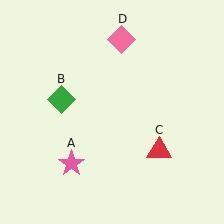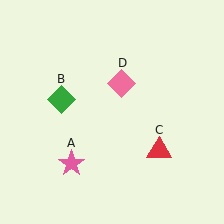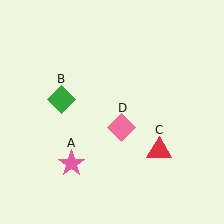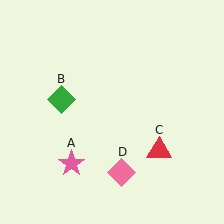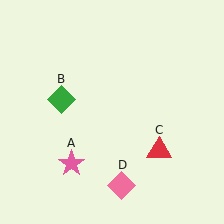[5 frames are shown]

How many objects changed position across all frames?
1 object changed position: pink diamond (object D).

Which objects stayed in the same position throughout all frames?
Pink star (object A) and green diamond (object B) and red triangle (object C) remained stationary.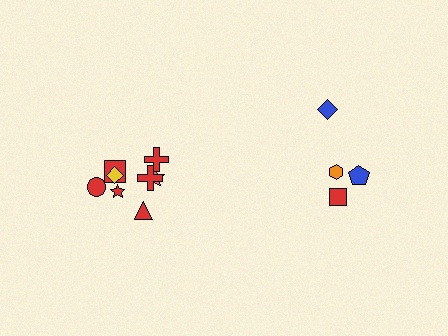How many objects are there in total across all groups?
There are 12 objects.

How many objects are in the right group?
There are 4 objects.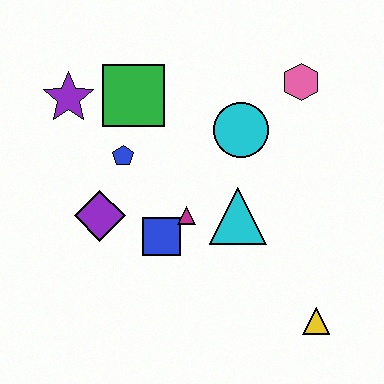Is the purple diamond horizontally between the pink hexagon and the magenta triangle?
No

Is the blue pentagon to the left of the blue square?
Yes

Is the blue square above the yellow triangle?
Yes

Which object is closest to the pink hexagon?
The cyan circle is closest to the pink hexagon.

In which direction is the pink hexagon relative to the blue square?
The pink hexagon is above the blue square.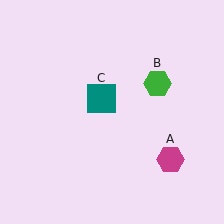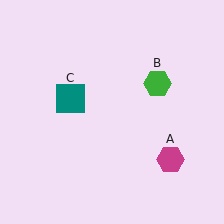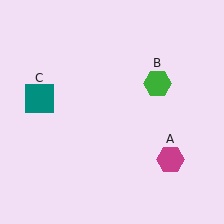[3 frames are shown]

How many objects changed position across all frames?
1 object changed position: teal square (object C).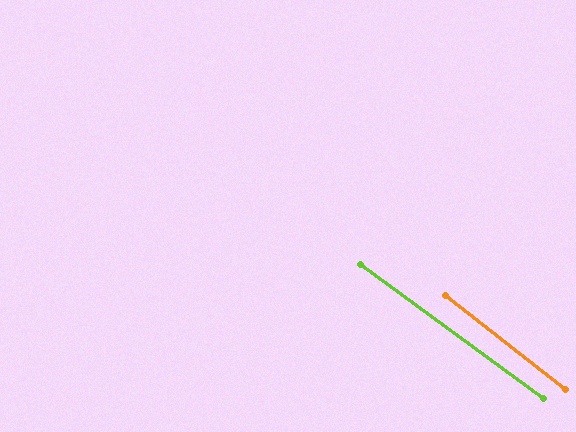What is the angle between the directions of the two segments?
Approximately 2 degrees.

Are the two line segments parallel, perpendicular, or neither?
Parallel — their directions differ by only 1.8°.